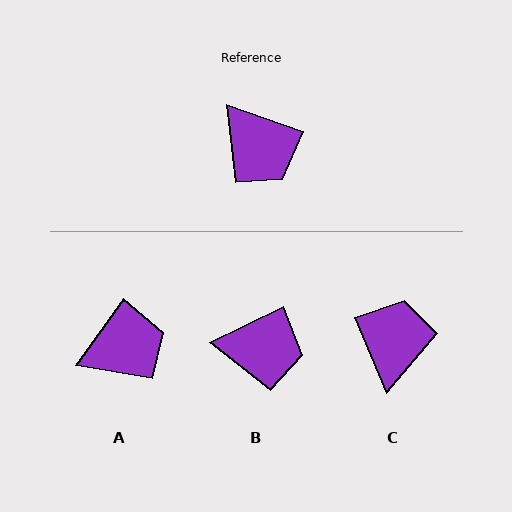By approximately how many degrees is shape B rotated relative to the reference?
Approximately 45 degrees counter-clockwise.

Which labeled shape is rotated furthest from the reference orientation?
C, about 132 degrees away.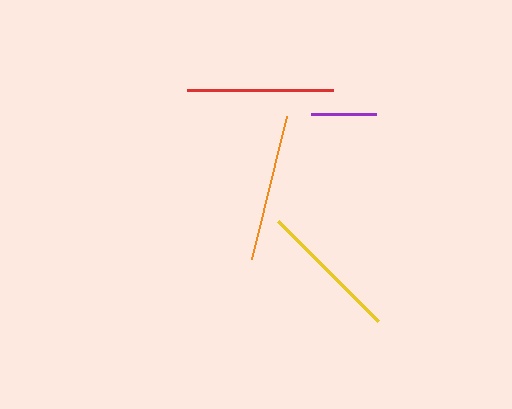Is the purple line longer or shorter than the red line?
The red line is longer than the purple line.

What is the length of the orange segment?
The orange segment is approximately 147 pixels long.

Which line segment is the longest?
The orange line is the longest at approximately 147 pixels.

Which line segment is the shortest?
The purple line is the shortest at approximately 65 pixels.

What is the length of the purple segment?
The purple segment is approximately 65 pixels long.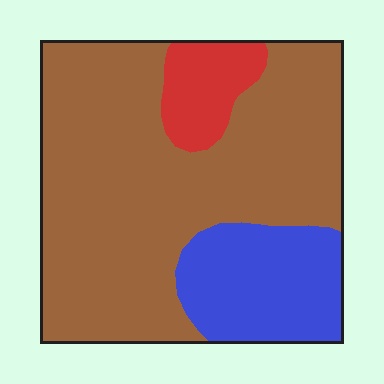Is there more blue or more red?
Blue.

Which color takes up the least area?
Red, at roughly 10%.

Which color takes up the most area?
Brown, at roughly 70%.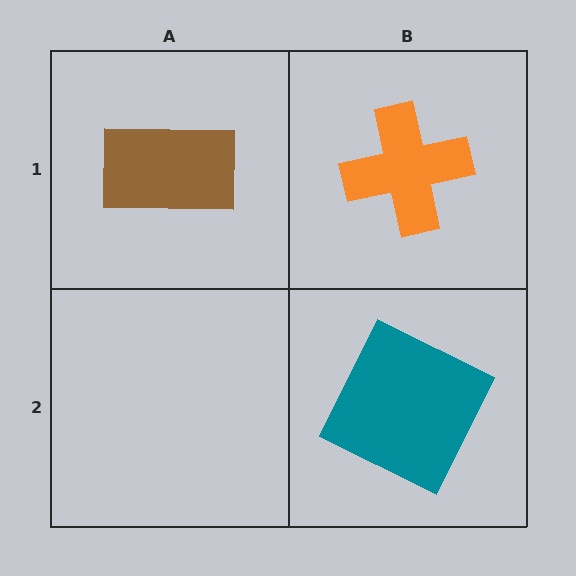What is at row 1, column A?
A brown rectangle.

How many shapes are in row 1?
2 shapes.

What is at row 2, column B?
A teal square.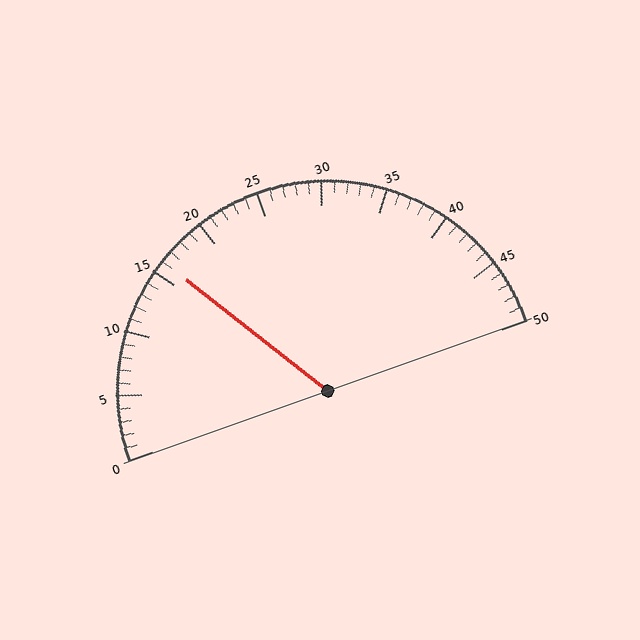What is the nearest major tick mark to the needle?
The nearest major tick mark is 15.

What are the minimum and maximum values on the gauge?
The gauge ranges from 0 to 50.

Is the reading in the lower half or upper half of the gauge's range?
The reading is in the lower half of the range (0 to 50).